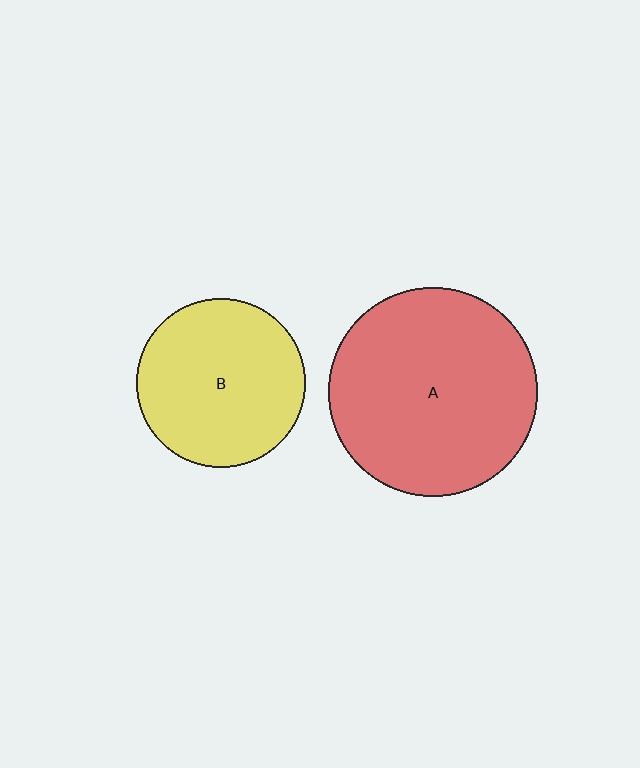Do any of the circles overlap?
No, none of the circles overlap.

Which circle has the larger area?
Circle A (red).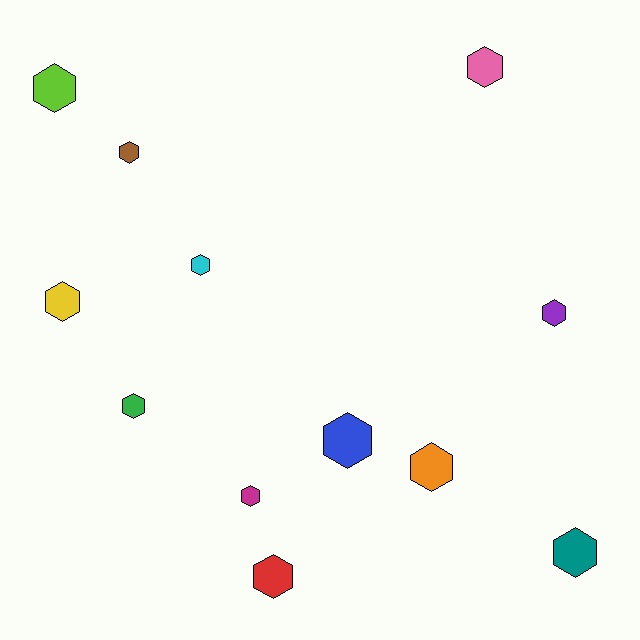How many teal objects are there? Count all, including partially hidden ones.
There is 1 teal object.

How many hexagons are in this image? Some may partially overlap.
There are 12 hexagons.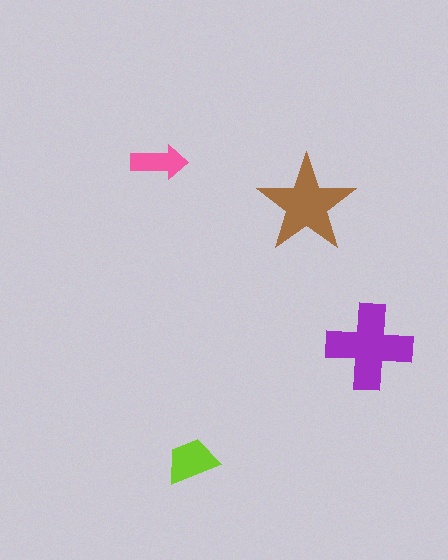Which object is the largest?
The purple cross.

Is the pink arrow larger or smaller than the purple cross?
Smaller.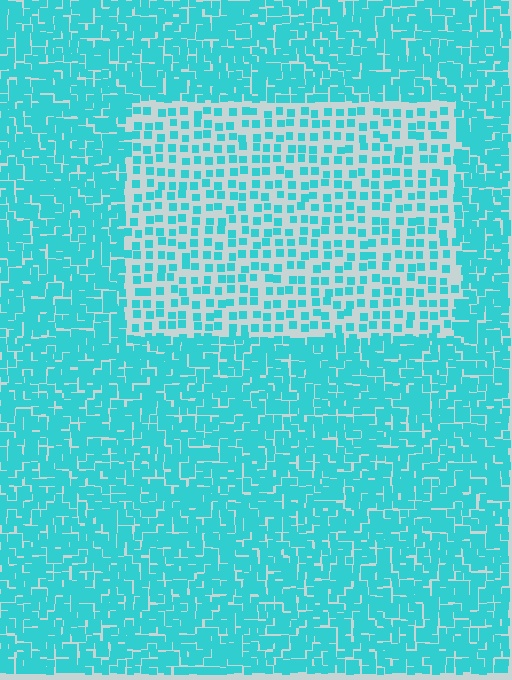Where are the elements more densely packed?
The elements are more densely packed outside the rectangle boundary.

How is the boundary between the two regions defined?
The boundary is defined by a change in element density (approximately 2.3x ratio). All elements are the same color, size, and shape.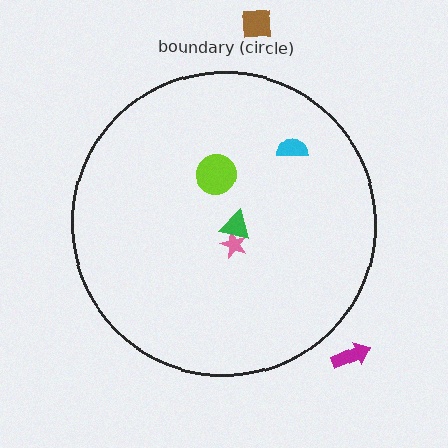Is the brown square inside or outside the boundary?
Outside.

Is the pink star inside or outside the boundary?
Inside.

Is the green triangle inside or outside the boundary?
Inside.